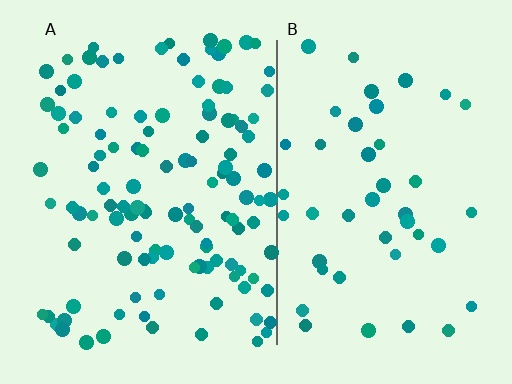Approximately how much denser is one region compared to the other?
Approximately 2.7× — region A over region B.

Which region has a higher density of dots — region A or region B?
A (the left).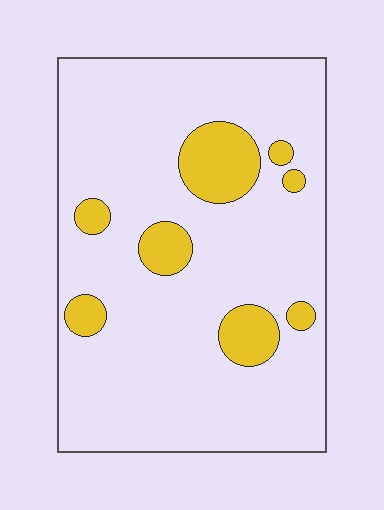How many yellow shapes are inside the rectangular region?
8.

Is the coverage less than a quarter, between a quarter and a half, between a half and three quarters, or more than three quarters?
Less than a quarter.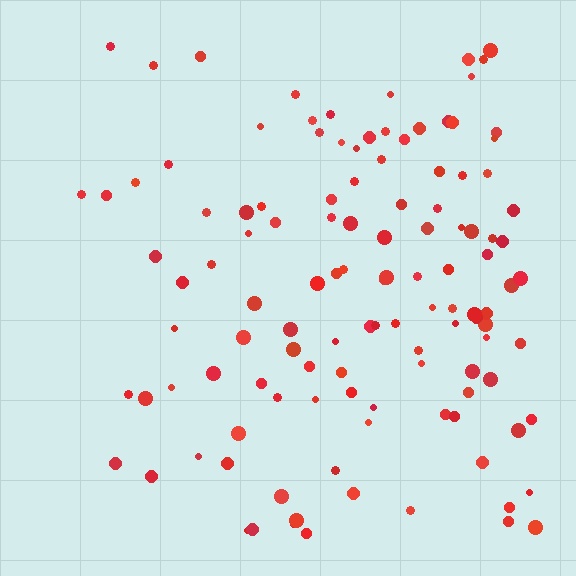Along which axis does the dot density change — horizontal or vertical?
Horizontal.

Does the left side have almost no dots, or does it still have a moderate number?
Still a moderate number, just noticeably fewer than the right.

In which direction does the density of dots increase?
From left to right, with the right side densest.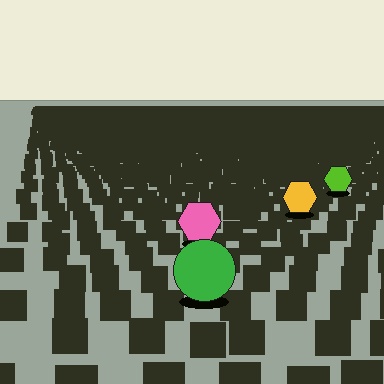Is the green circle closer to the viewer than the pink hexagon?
Yes. The green circle is closer — you can tell from the texture gradient: the ground texture is coarser near it.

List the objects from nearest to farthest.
From nearest to farthest: the green circle, the pink hexagon, the yellow hexagon, the lime hexagon.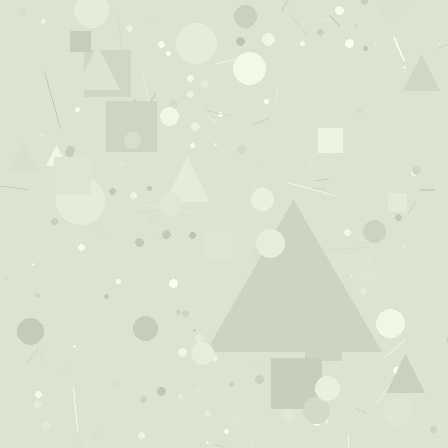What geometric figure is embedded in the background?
A triangle is embedded in the background.